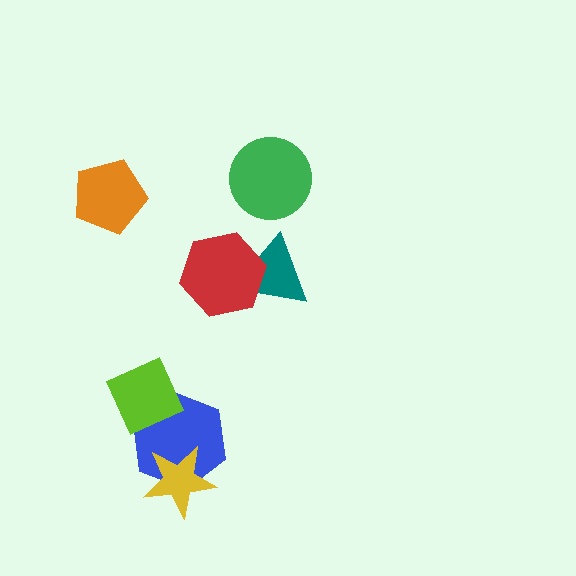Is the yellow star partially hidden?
No, no other shape covers it.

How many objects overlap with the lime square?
1 object overlaps with the lime square.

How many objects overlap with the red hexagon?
1 object overlaps with the red hexagon.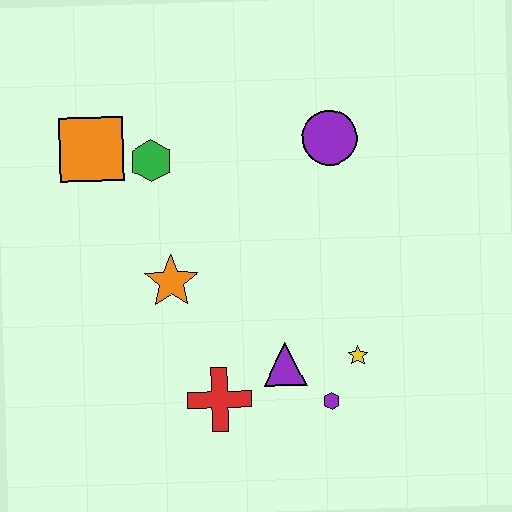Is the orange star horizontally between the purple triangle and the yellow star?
No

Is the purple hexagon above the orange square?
No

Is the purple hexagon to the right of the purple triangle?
Yes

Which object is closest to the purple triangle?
The purple hexagon is closest to the purple triangle.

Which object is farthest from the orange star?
The purple circle is farthest from the orange star.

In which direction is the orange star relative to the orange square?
The orange star is below the orange square.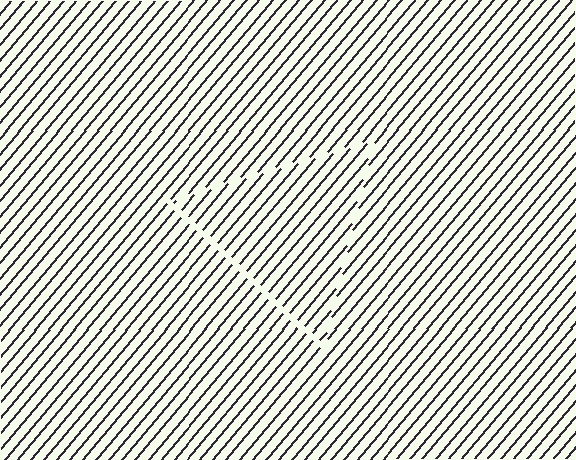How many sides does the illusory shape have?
3 sides — the line-ends trace a triangle.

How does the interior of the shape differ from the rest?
The interior of the shape contains the same grating, shifted by half a period — the contour is defined by the phase discontinuity where line-ends from the inner and outer gratings abut.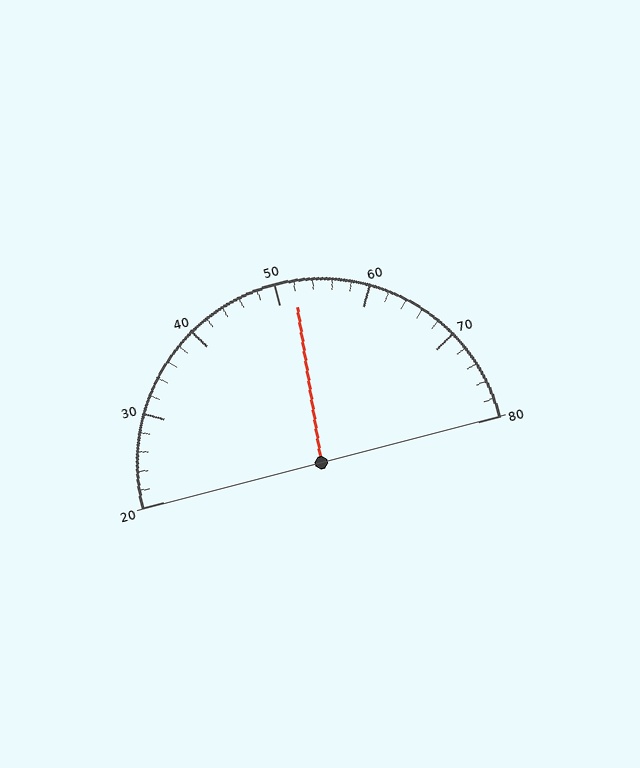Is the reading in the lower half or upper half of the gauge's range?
The reading is in the upper half of the range (20 to 80).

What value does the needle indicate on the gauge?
The needle indicates approximately 52.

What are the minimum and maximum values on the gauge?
The gauge ranges from 20 to 80.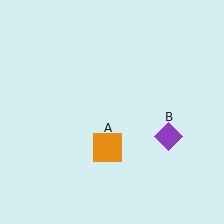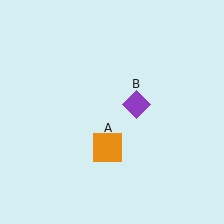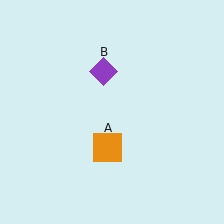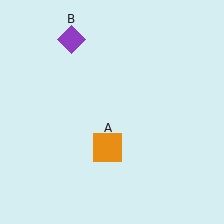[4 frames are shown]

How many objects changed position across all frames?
1 object changed position: purple diamond (object B).